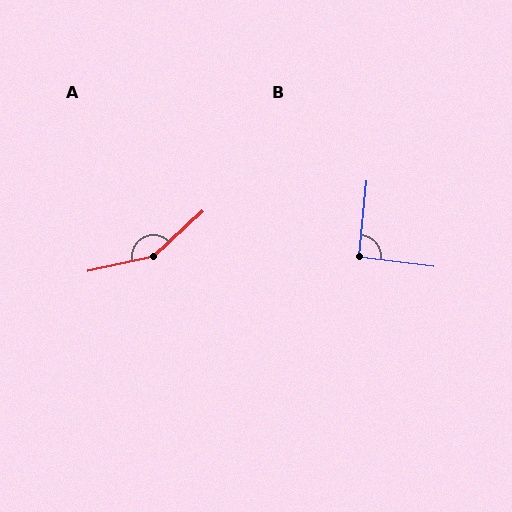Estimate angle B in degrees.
Approximately 91 degrees.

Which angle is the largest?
A, at approximately 150 degrees.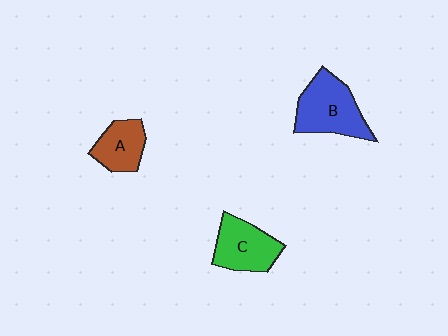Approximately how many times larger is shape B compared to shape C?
Approximately 1.2 times.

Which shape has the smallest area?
Shape A (brown).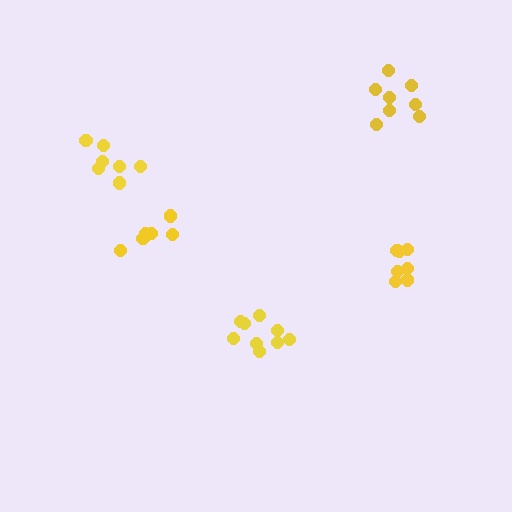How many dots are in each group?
Group 1: 7 dots, Group 2: 8 dots, Group 3: 7 dots, Group 4: 9 dots, Group 5: 6 dots (37 total).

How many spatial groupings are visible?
There are 5 spatial groupings.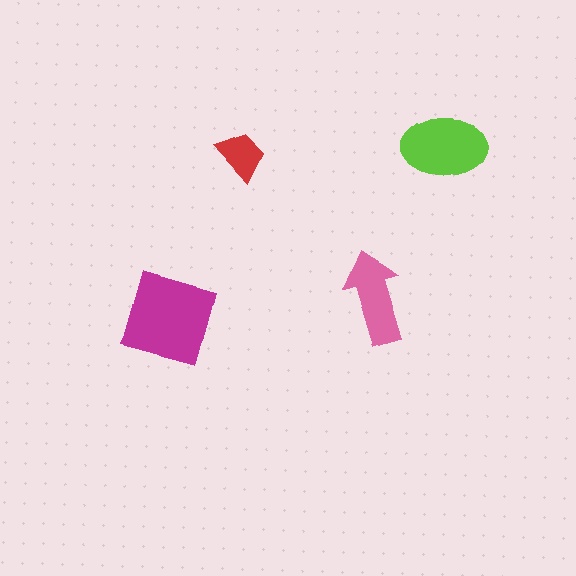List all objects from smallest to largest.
The red trapezoid, the pink arrow, the lime ellipse, the magenta square.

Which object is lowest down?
The magenta square is bottommost.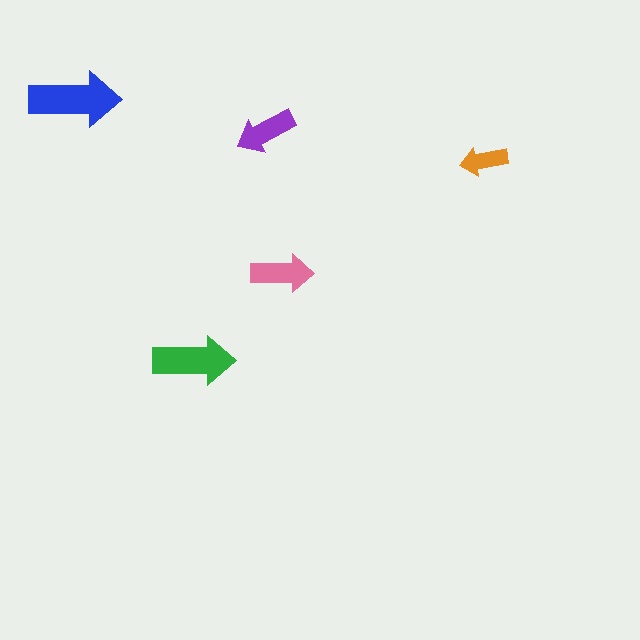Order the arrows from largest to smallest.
the blue one, the green one, the pink one, the purple one, the orange one.